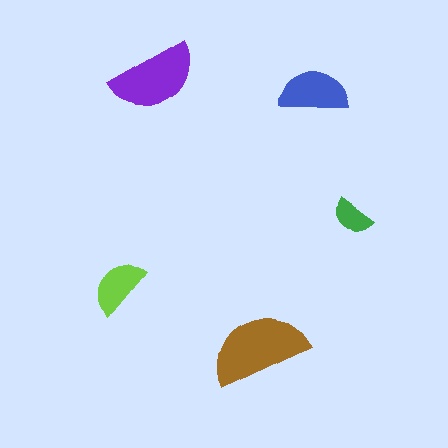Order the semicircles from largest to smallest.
the brown one, the purple one, the blue one, the lime one, the green one.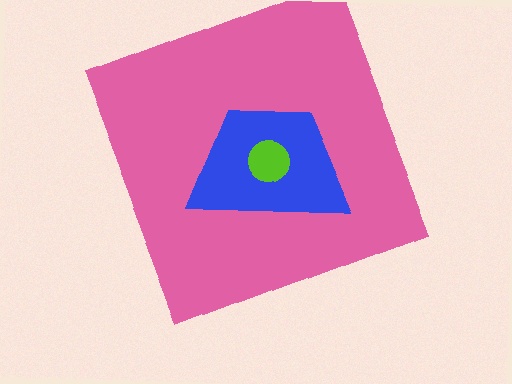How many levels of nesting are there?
3.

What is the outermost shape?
The pink square.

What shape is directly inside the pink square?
The blue trapezoid.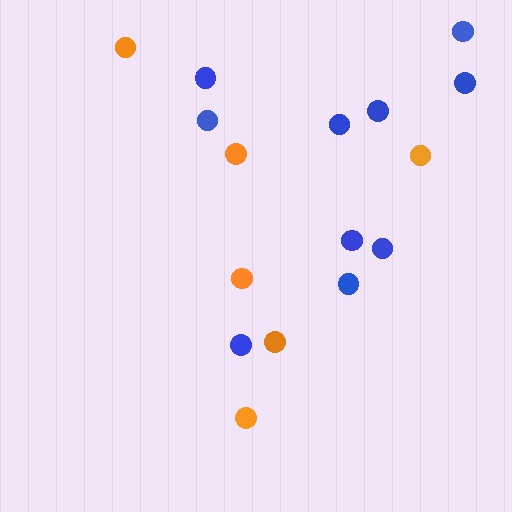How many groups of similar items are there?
There are 2 groups: one group of orange circles (6) and one group of blue circles (10).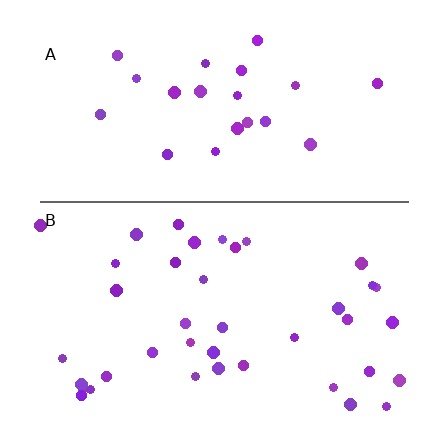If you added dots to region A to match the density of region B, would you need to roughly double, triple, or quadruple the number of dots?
Approximately double.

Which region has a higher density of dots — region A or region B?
B (the bottom).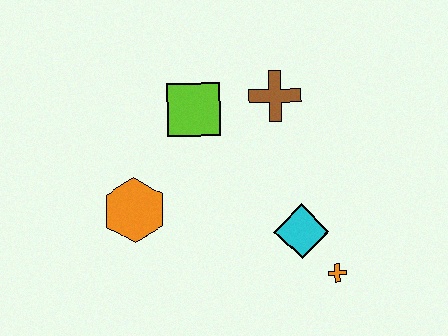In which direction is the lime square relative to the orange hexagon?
The lime square is above the orange hexagon.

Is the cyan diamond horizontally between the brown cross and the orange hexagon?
No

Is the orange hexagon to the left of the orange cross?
Yes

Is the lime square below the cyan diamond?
No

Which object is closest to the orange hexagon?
The lime square is closest to the orange hexagon.